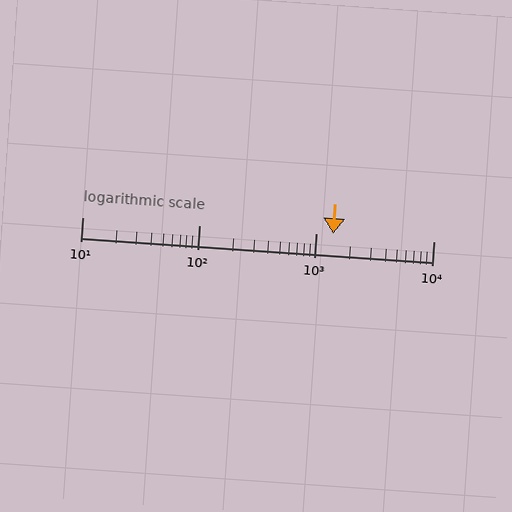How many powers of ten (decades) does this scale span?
The scale spans 3 decades, from 10 to 10000.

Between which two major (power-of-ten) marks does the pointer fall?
The pointer is between 1000 and 10000.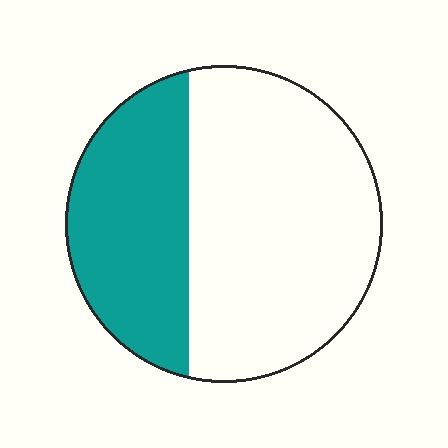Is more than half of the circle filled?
No.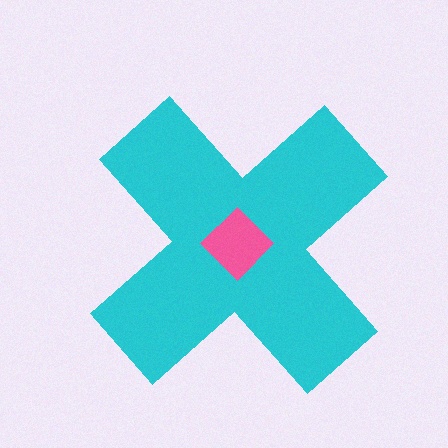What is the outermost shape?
The cyan cross.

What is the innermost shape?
The pink diamond.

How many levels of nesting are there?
2.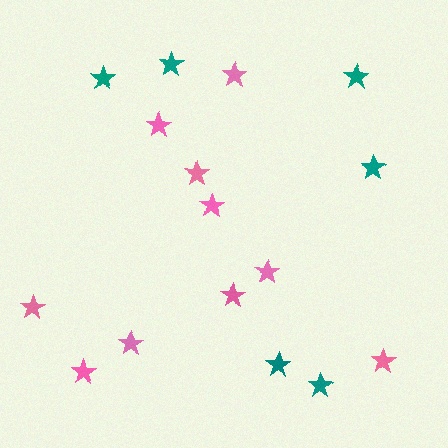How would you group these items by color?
There are 2 groups: one group of teal stars (6) and one group of pink stars (10).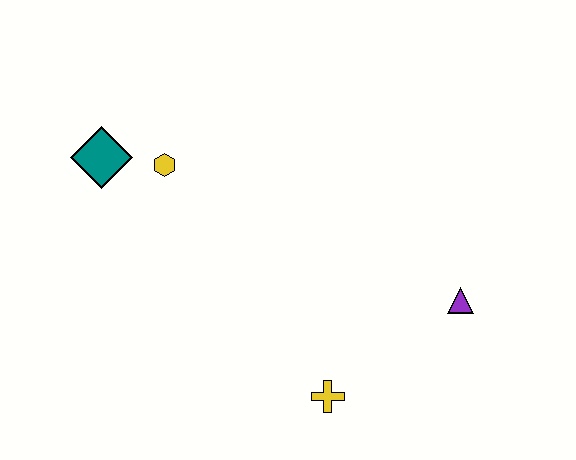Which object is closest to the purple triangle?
The yellow cross is closest to the purple triangle.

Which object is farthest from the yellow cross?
The teal diamond is farthest from the yellow cross.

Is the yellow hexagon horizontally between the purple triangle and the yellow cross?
No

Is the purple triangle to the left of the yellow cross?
No